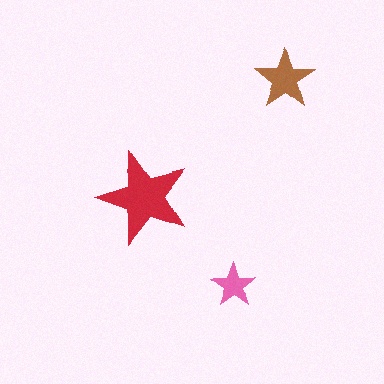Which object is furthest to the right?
The brown star is rightmost.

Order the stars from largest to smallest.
the red one, the brown one, the pink one.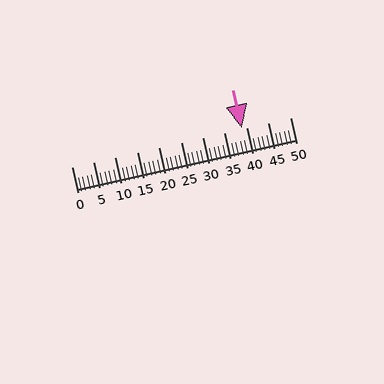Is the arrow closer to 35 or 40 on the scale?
The arrow is closer to 40.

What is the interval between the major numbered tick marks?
The major tick marks are spaced 5 units apart.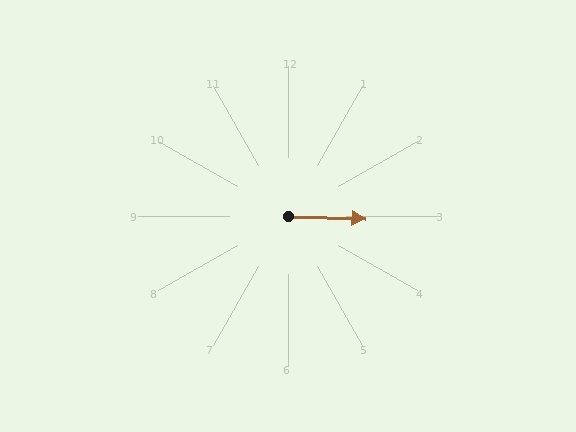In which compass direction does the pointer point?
East.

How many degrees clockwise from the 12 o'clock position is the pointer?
Approximately 92 degrees.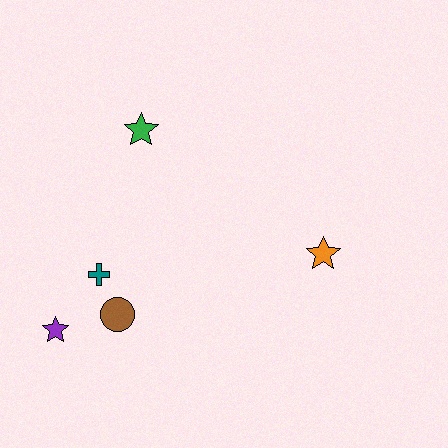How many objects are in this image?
There are 5 objects.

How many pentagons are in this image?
There are no pentagons.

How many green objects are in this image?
There is 1 green object.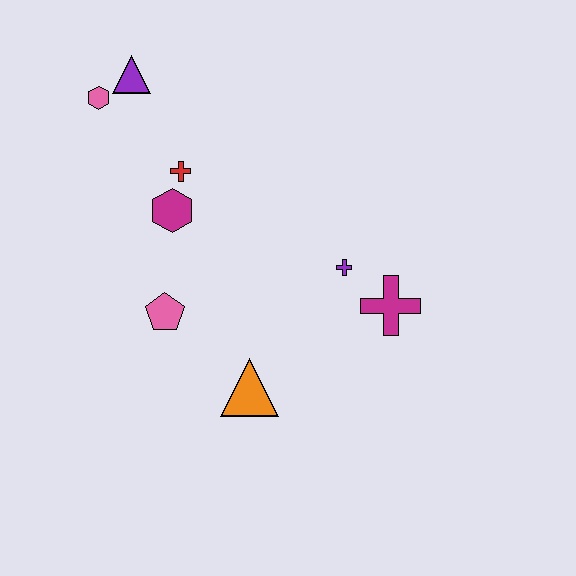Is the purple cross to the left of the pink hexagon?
No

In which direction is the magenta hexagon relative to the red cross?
The magenta hexagon is below the red cross.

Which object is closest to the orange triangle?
The pink pentagon is closest to the orange triangle.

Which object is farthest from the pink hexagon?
The magenta cross is farthest from the pink hexagon.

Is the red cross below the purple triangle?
Yes